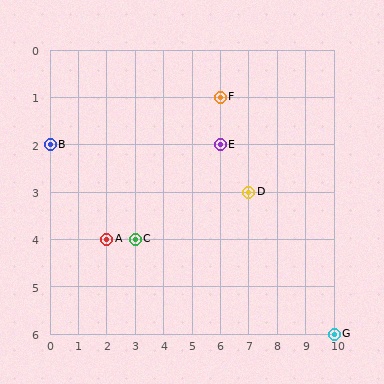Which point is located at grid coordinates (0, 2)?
Point B is at (0, 2).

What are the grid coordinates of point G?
Point G is at grid coordinates (10, 6).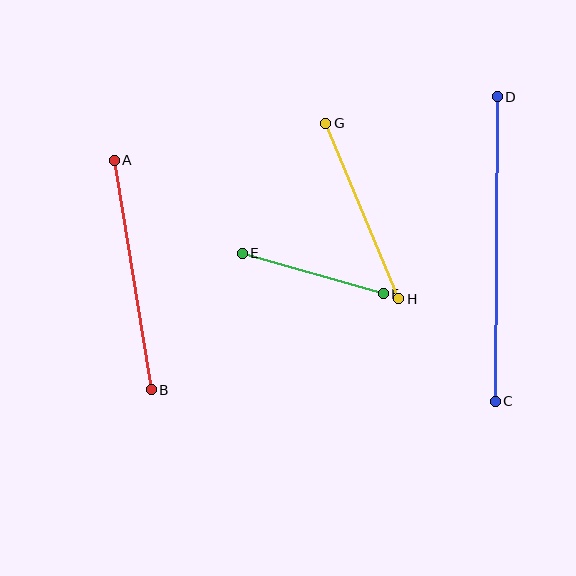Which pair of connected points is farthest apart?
Points C and D are farthest apart.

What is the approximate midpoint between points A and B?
The midpoint is at approximately (133, 275) pixels.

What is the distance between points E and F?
The distance is approximately 147 pixels.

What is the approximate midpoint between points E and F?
The midpoint is at approximately (313, 273) pixels.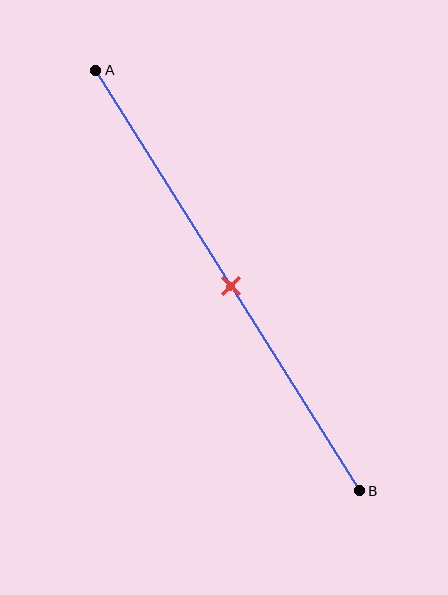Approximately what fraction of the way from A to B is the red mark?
The red mark is approximately 50% of the way from A to B.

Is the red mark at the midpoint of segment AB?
Yes, the mark is approximately at the midpoint.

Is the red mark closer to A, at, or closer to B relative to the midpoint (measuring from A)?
The red mark is approximately at the midpoint of segment AB.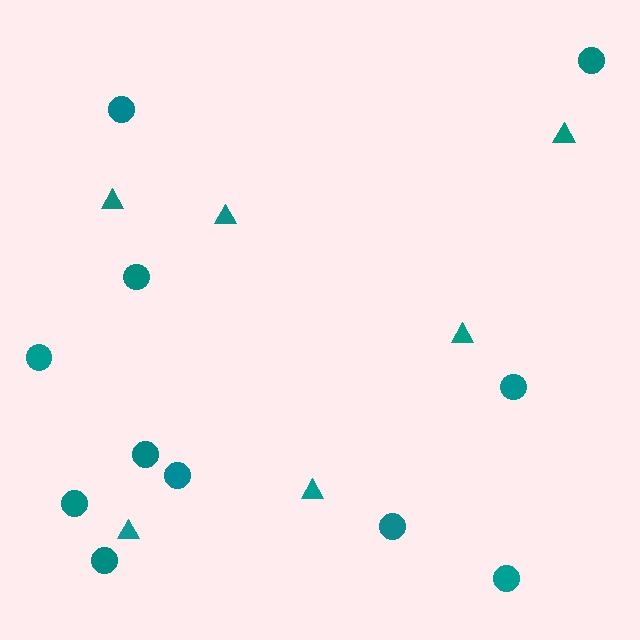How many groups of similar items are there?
There are 2 groups: one group of triangles (6) and one group of circles (11).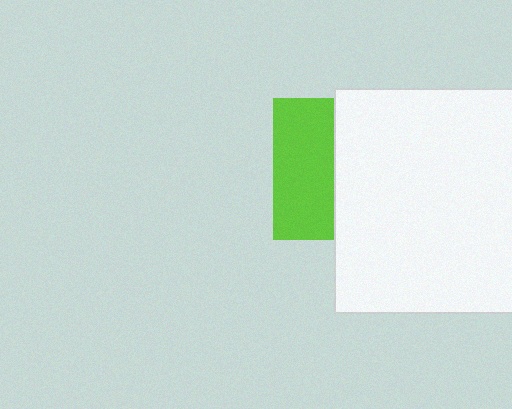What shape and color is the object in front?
The object in front is a white square.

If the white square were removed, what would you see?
You would see the complete lime square.